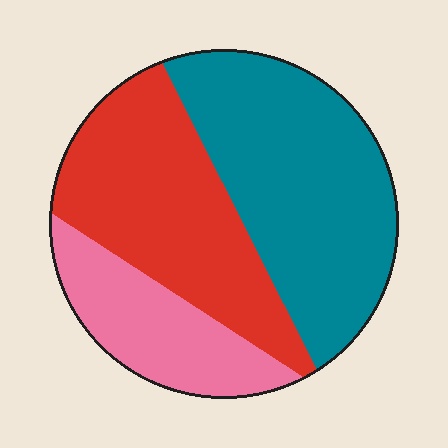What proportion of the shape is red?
Red takes up about three eighths (3/8) of the shape.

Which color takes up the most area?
Teal, at roughly 45%.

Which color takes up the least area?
Pink, at roughly 20%.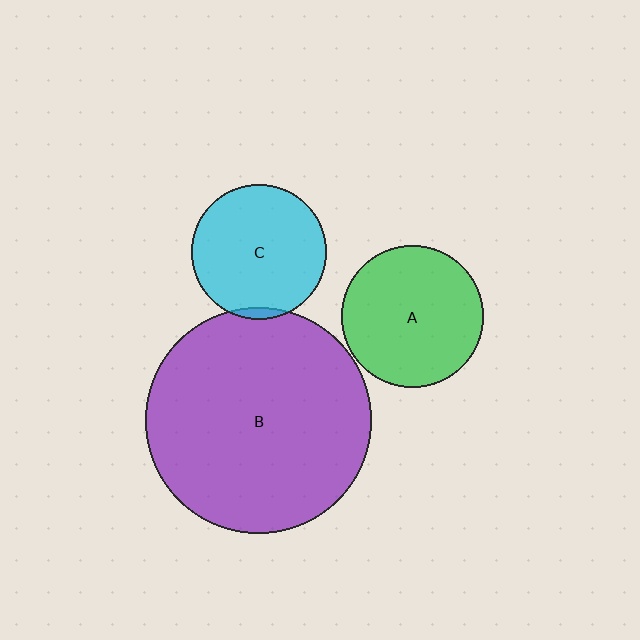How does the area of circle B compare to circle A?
Approximately 2.5 times.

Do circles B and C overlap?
Yes.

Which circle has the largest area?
Circle B (purple).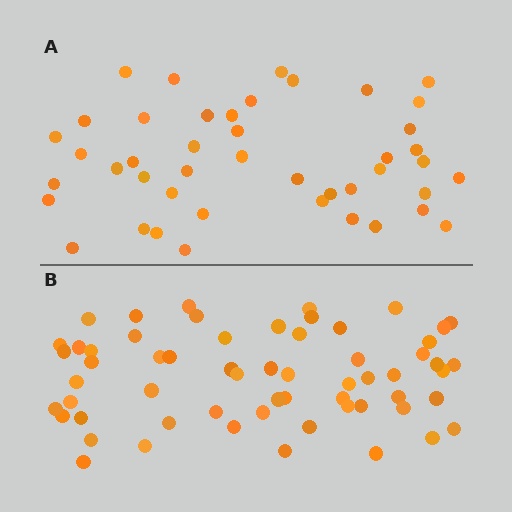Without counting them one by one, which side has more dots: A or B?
Region B (the bottom region) has more dots.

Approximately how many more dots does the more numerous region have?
Region B has approximately 15 more dots than region A.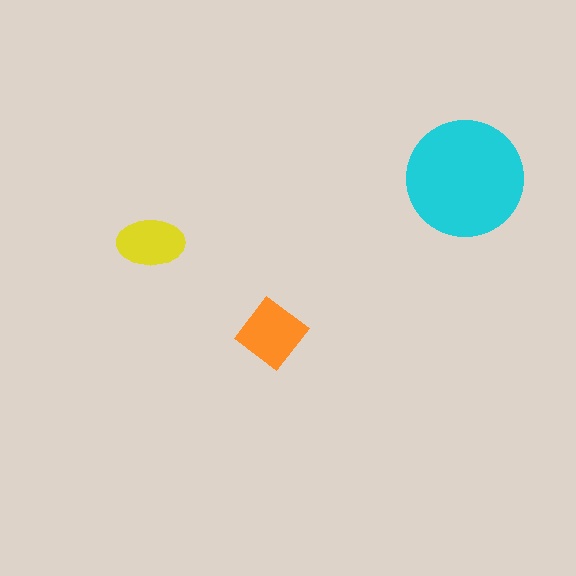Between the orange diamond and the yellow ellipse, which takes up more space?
The orange diamond.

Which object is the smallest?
The yellow ellipse.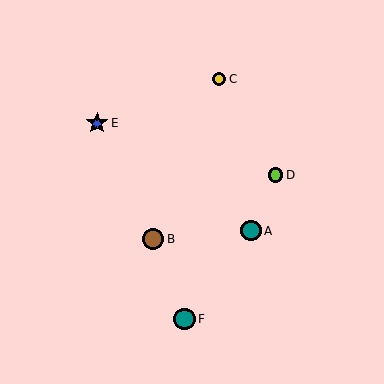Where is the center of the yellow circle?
The center of the yellow circle is at (219, 79).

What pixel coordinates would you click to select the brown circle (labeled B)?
Click at (153, 239) to select the brown circle B.